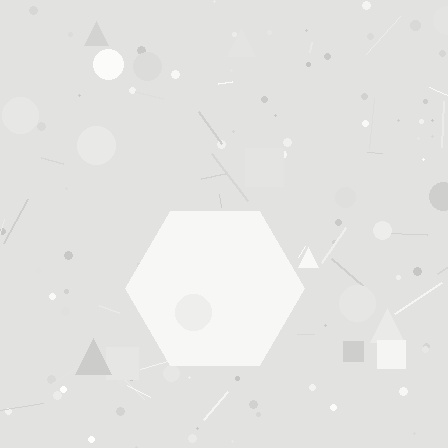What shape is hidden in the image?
A hexagon is hidden in the image.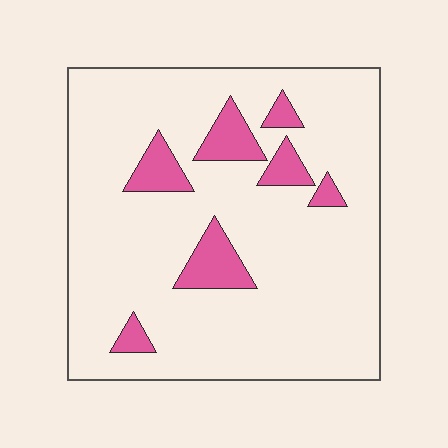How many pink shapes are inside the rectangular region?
7.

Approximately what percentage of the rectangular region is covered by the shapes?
Approximately 15%.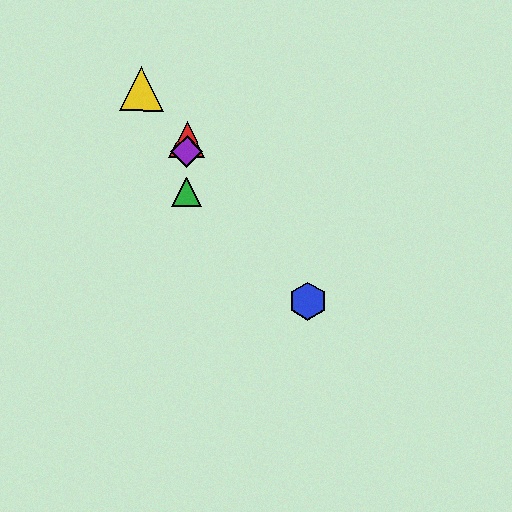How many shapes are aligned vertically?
3 shapes (the red triangle, the green triangle, the purple diamond) are aligned vertically.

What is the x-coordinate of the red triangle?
The red triangle is at x≈187.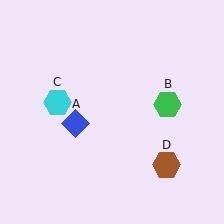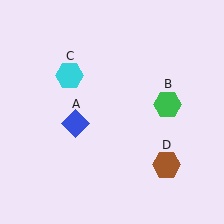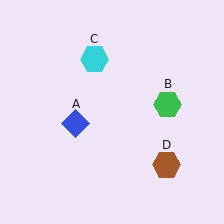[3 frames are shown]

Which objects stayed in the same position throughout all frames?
Blue diamond (object A) and green hexagon (object B) and brown hexagon (object D) remained stationary.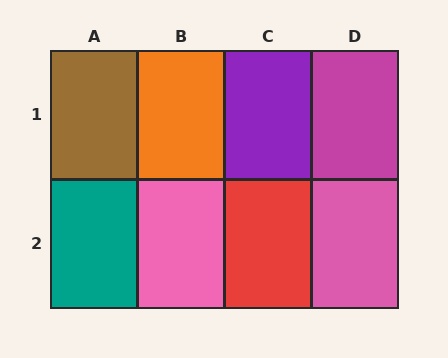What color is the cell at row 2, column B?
Pink.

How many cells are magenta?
1 cell is magenta.